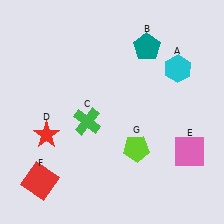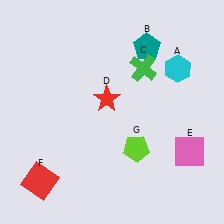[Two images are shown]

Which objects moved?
The objects that moved are: the green cross (C), the red star (D).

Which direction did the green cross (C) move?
The green cross (C) moved right.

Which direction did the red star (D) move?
The red star (D) moved right.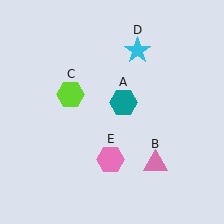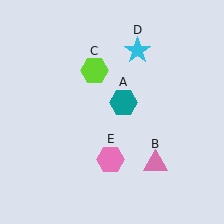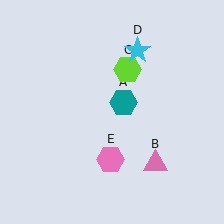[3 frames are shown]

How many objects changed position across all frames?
1 object changed position: lime hexagon (object C).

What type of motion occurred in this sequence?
The lime hexagon (object C) rotated clockwise around the center of the scene.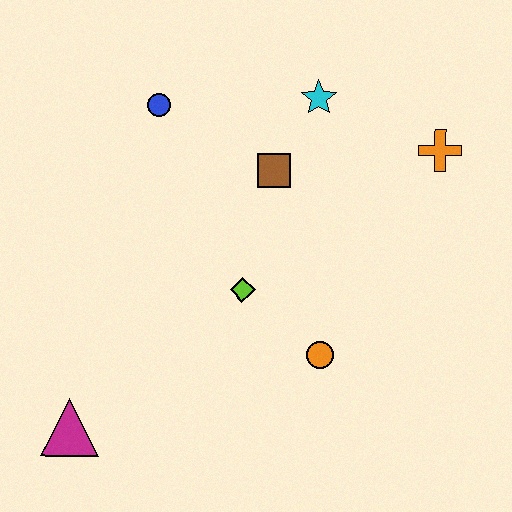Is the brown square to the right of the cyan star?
No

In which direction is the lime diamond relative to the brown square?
The lime diamond is below the brown square.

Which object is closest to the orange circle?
The lime diamond is closest to the orange circle.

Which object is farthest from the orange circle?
The blue circle is farthest from the orange circle.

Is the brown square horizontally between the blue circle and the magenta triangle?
No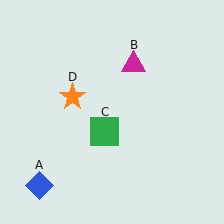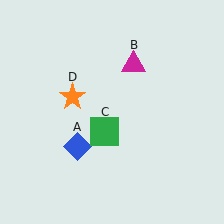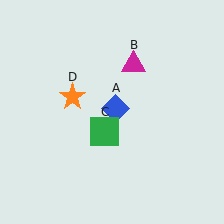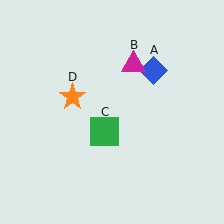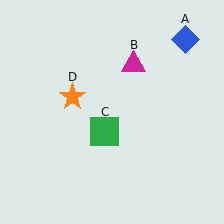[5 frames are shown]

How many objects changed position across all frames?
1 object changed position: blue diamond (object A).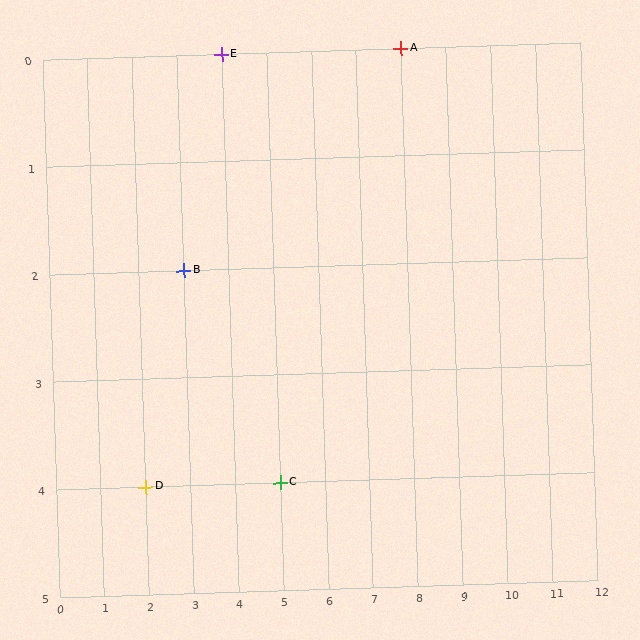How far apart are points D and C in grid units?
Points D and C are 3 columns apart.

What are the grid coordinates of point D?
Point D is at grid coordinates (2, 4).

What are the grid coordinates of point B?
Point B is at grid coordinates (3, 2).